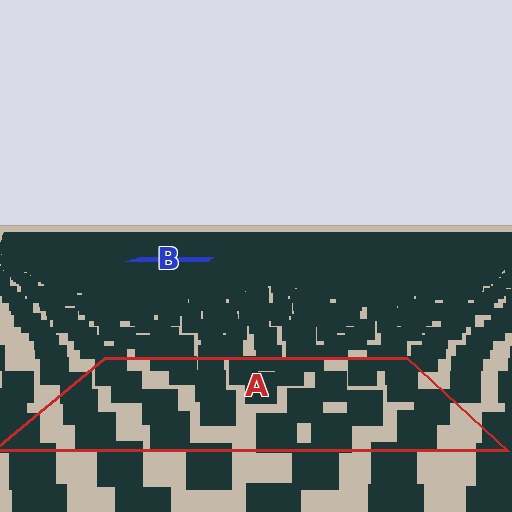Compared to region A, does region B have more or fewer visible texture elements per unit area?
Region B has more texture elements per unit area — they are packed more densely because it is farther away.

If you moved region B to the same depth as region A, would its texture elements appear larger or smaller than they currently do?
They would appear larger. At a closer depth, the same texture elements are projected at a bigger on-screen size.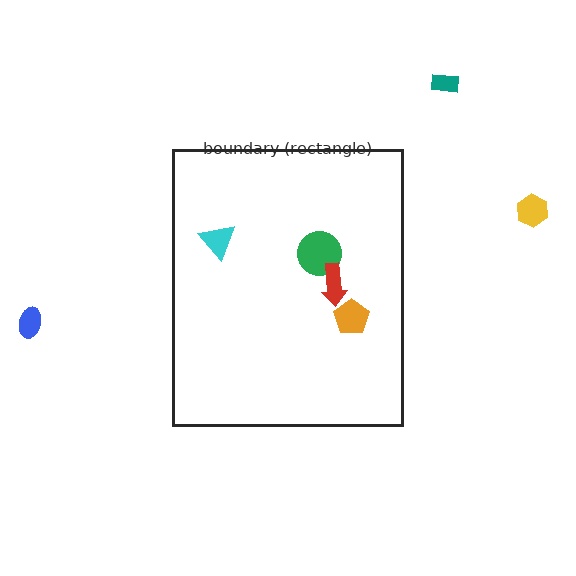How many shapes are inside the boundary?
4 inside, 3 outside.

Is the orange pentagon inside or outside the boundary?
Inside.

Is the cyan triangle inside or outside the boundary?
Inside.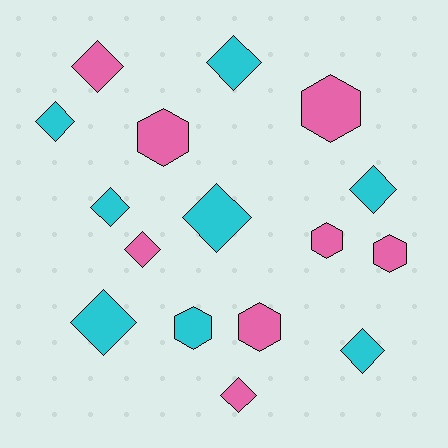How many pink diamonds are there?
There are 3 pink diamonds.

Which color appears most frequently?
Cyan, with 8 objects.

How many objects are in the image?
There are 16 objects.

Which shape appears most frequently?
Diamond, with 10 objects.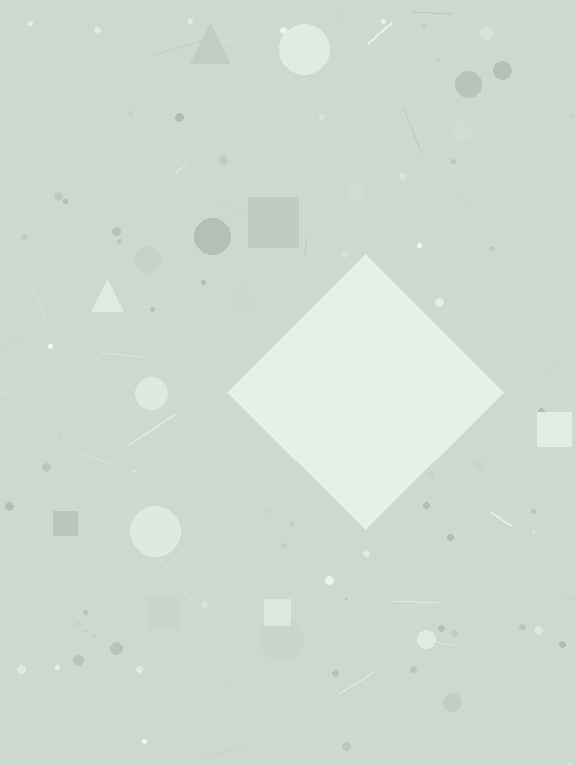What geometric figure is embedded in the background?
A diamond is embedded in the background.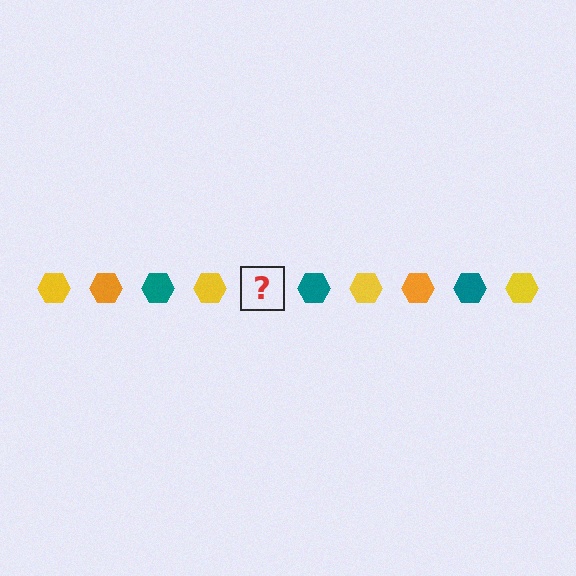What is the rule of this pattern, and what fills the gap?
The rule is that the pattern cycles through yellow, orange, teal hexagons. The gap should be filled with an orange hexagon.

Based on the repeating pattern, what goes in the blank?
The blank should be an orange hexagon.